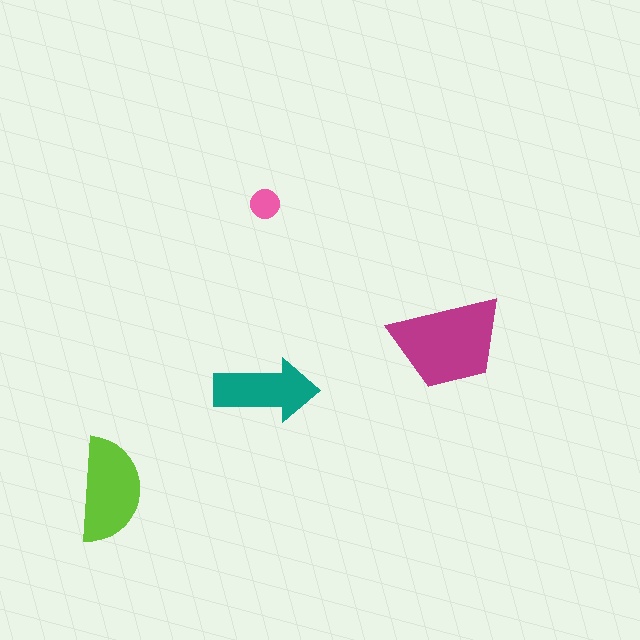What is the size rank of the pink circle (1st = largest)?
4th.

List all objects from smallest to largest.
The pink circle, the teal arrow, the lime semicircle, the magenta trapezoid.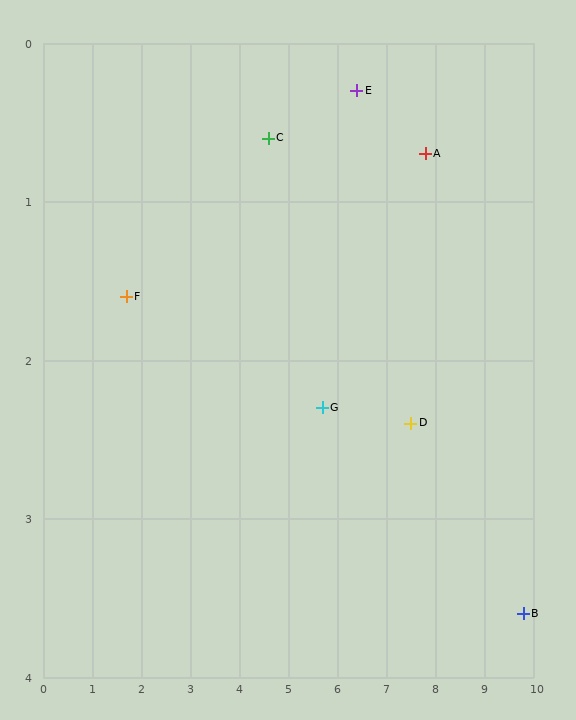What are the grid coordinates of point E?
Point E is at approximately (6.4, 0.3).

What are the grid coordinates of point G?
Point G is at approximately (5.7, 2.3).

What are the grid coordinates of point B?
Point B is at approximately (9.8, 3.6).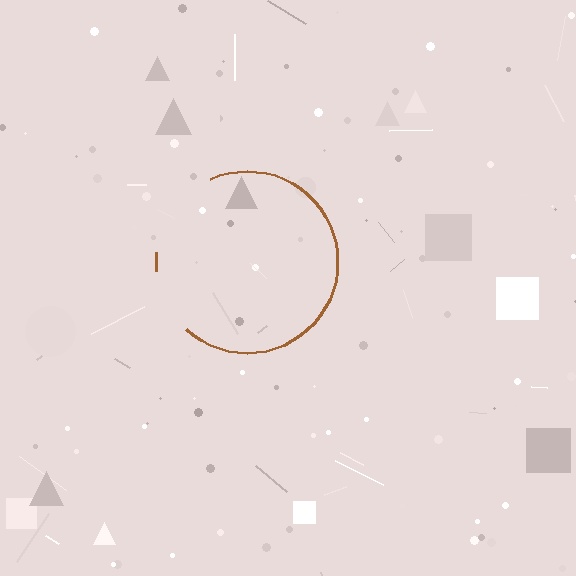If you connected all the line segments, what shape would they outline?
They would outline a circle.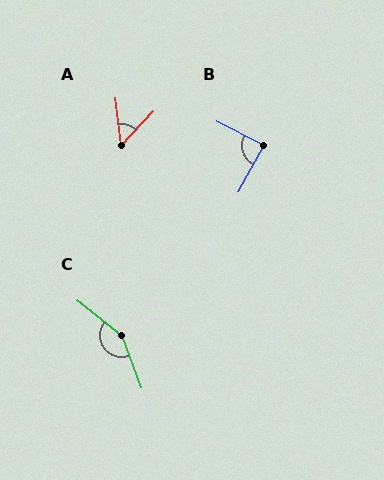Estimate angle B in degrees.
Approximately 88 degrees.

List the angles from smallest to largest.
A (50°), B (88°), C (149°).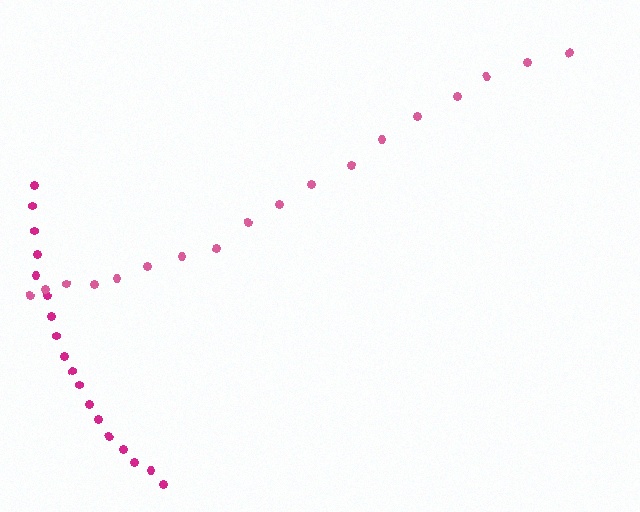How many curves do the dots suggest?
There are 2 distinct paths.